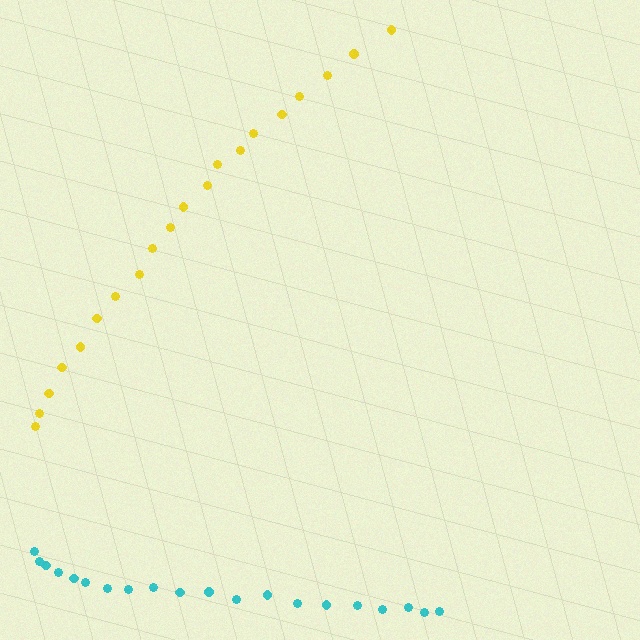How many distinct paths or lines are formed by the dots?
There are 2 distinct paths.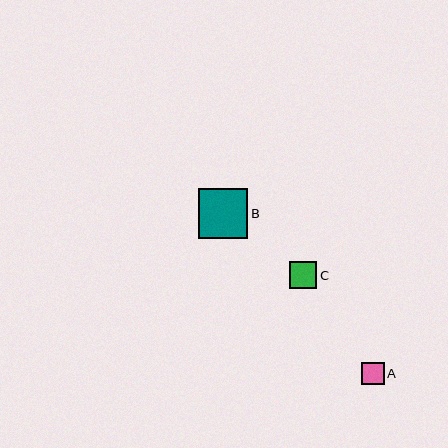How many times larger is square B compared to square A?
Square B is approximately 2.2 times the size of square A.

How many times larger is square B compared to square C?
Square B is approximately 1.8 times the size of square C.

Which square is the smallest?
Square A is the smallest with a size of approximately 22 pixels.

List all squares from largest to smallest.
From largest to smallest: B, C, A.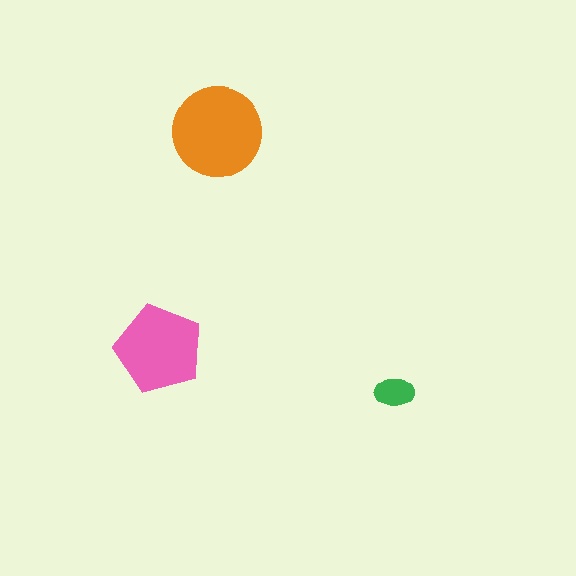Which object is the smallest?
The green ellipse.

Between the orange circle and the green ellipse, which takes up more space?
The orange circle.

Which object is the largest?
The orange circle.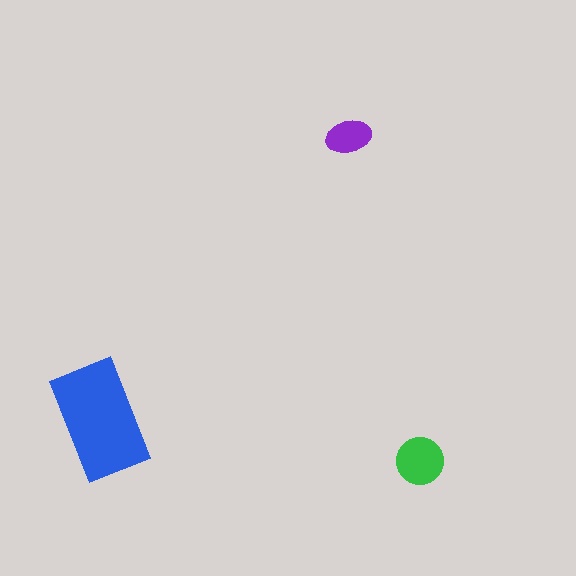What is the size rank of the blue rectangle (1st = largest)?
1st.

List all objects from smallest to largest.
The purple ellipse, the green circle, the blue rectangle.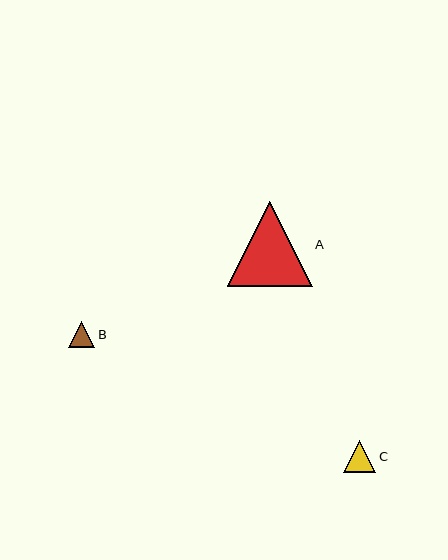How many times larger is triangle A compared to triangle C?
Triangle A is approximately 2.6 times the size of triangle C.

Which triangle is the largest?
Triangle A is the largest with a size of approximately 85 pixels.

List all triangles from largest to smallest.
From largest to smallest: A, C, B.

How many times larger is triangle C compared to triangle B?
Triangle C is approximately 1.2 times the size of triangle B.